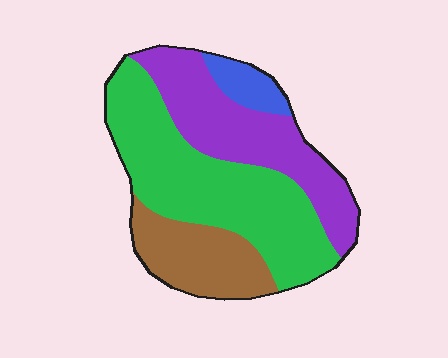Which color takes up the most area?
Green, at roughly 45%.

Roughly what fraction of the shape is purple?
Purple takes up about one third (1/3) of the shape.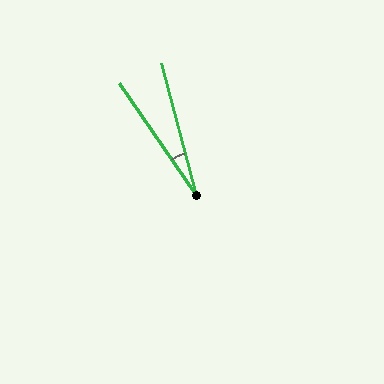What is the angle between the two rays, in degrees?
Approximately 19 degrees.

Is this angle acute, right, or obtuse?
It is acute.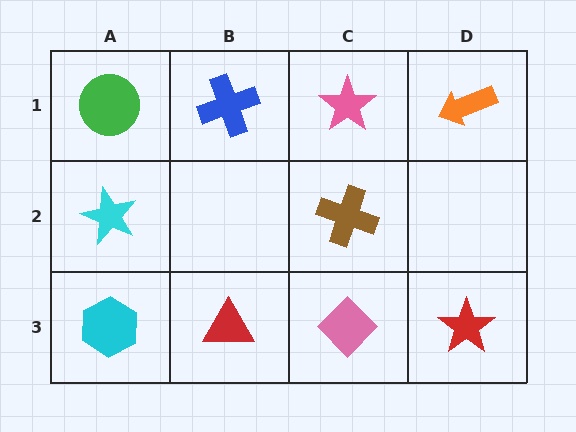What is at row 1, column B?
A blue cross.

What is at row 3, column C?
A pink diamond.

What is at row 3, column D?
A red star.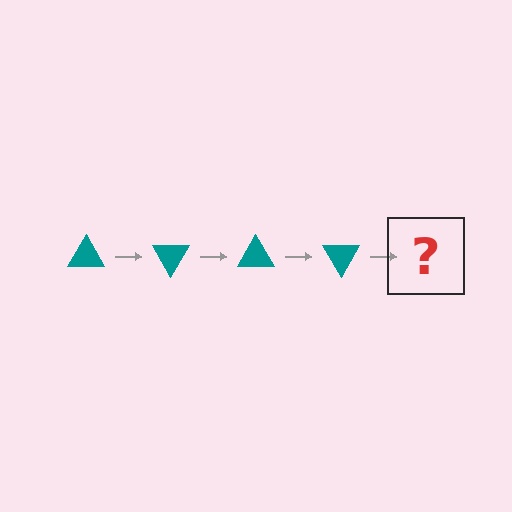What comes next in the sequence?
The next element should be a teal triangle rotated 240 degrees.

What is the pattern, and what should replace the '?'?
The pattern is that the triangle rotates 60 degrees each step. The '?' should be a teal triangle rotated 240 degrees.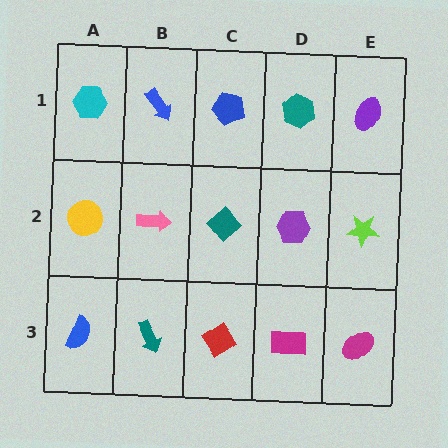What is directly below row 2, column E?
A magenta ellipse.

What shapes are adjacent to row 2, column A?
A cyan hexagon (row 1, column A), a blue semicircle (row 3, column A), a pink arrow (row 2, column B).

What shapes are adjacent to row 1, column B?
A pink arrow (row 2, column B), a cyan hexagon (row 1, column A), a blue pentagon (row 1, column C).